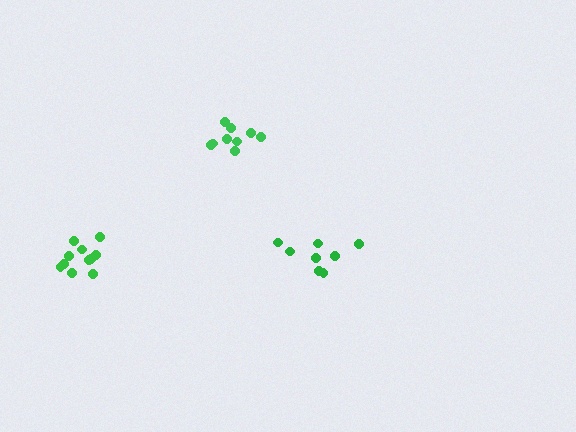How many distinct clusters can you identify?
There are 3 distinct clusters.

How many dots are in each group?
Group 1: 11 dots, Group 2: 9 dots, Group 3: 8 dots (28 total).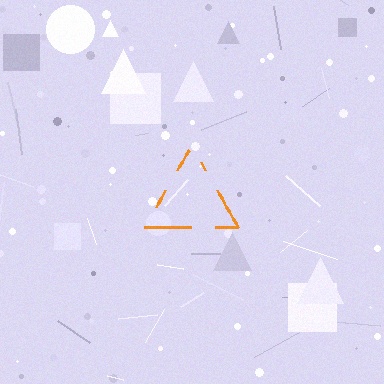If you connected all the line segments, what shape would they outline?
They would outline a triangle.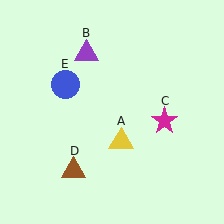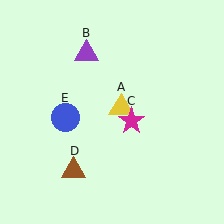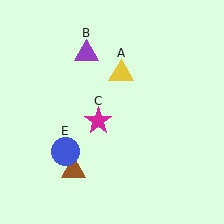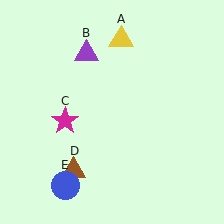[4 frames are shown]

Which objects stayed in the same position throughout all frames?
Purple triangle (object B) and brown triangle (object D) remained stationary.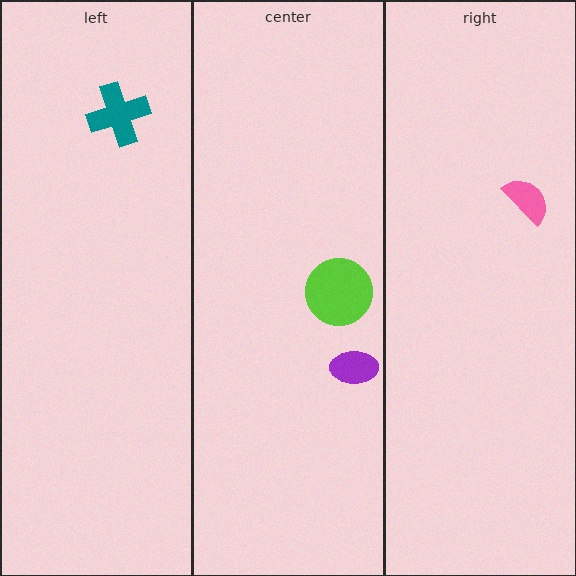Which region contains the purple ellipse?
The center region.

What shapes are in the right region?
The pink semicircle.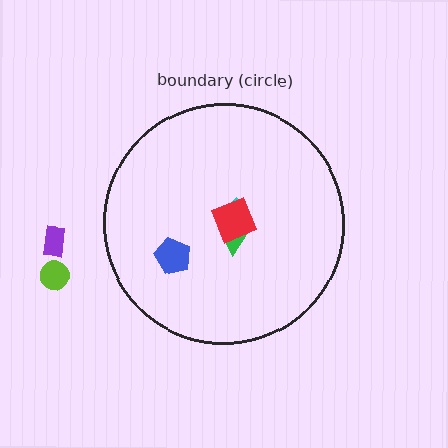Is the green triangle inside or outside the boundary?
Inside.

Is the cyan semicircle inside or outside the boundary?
Inside.